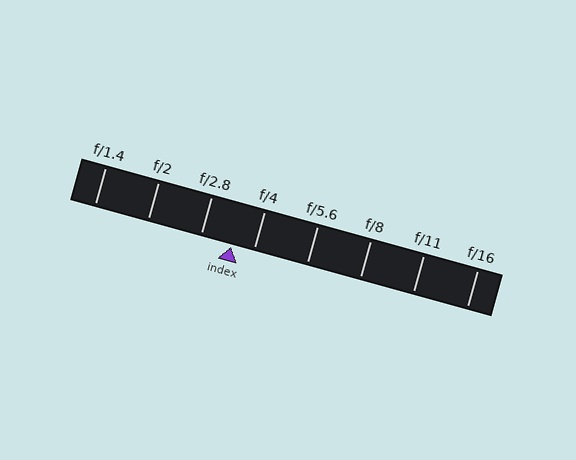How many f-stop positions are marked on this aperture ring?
There are 8 f-stop positions marked.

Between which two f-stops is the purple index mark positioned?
The index mark is between f/2.8 and f/4.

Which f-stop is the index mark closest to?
The index mark is closest to f/4.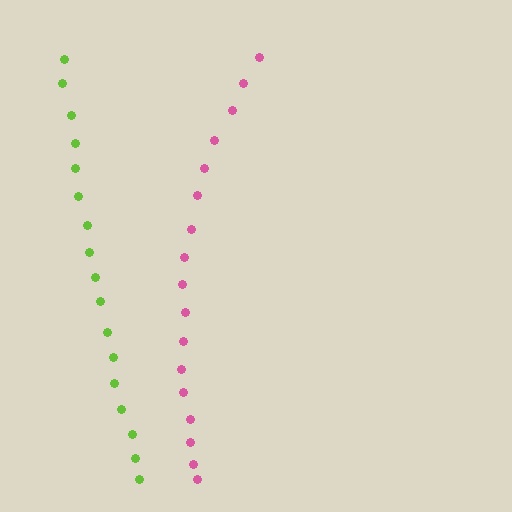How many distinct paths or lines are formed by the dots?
There are 2 distinct paths.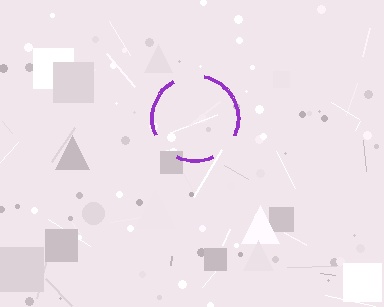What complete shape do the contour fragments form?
The contour fragments form a circle.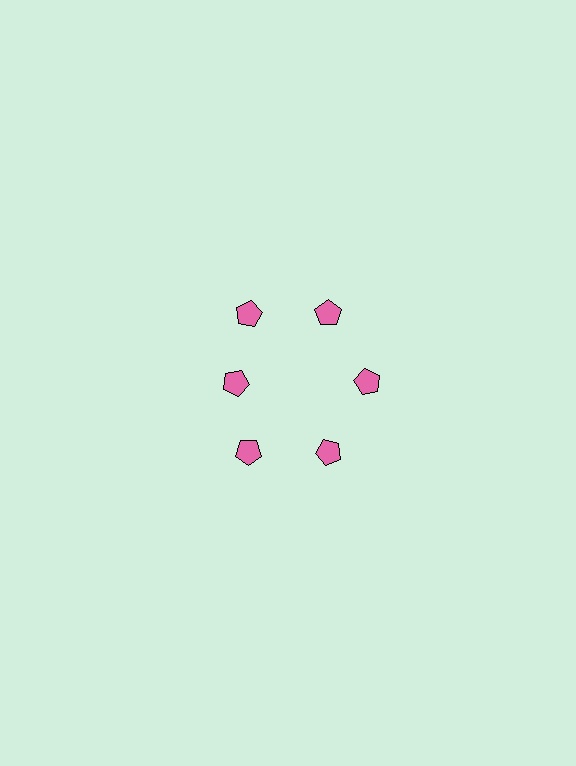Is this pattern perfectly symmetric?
No. The 6 pink pentagons are arranged in a ring, but one element near the 9 o'clock position is pulled inward toward the center, breaking the 6-fold rotational symmetry.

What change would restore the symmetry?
The symmetry would be restored by moving it outward, back onto the ring so that all 6 pentagons sit at equal angles and equal distance from the center.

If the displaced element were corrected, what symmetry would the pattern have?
It would have 6-fold rotational symmetry — the pattern would map onto itself every 60 degrees.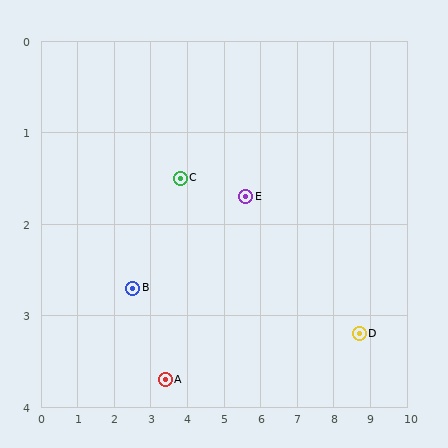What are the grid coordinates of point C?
Point C is at approximately (3.8, 1.5).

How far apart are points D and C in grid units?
Points D and C are about 5.2 grid units apart.